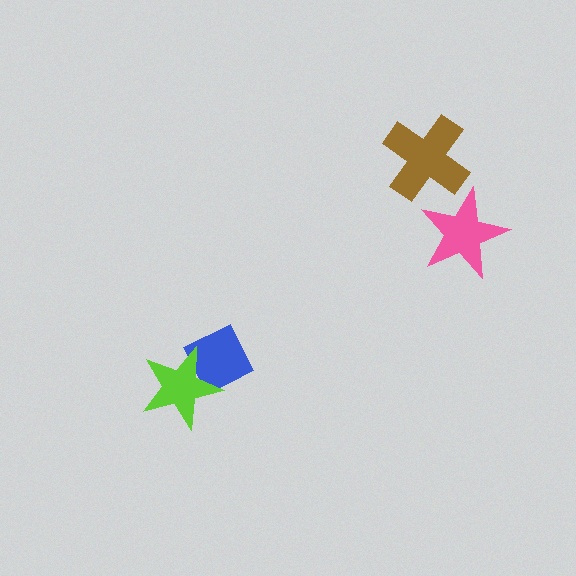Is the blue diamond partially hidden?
Yes, it is partially covered by another shape.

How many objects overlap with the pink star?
0 objects overlap with the pink star.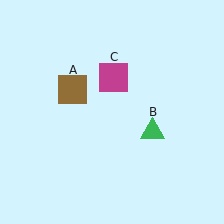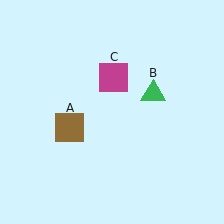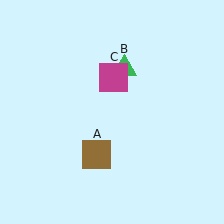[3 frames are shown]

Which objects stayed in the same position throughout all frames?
Magenta square (object C) remained stationary.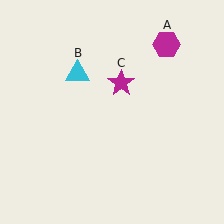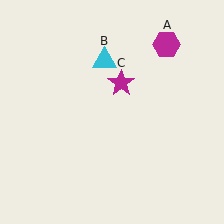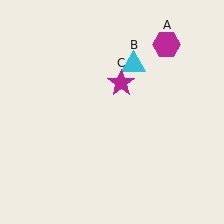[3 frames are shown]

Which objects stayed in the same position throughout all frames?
Magenta hexagon (object A) and magenta star (object C) remained stationary.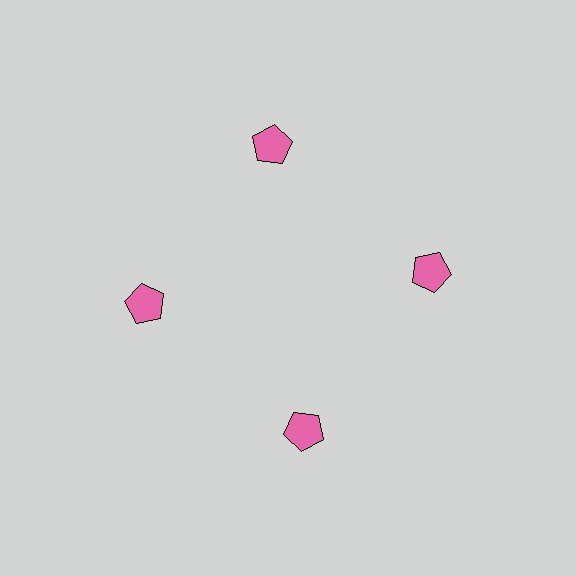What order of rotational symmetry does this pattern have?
This pattern has 4-fold rotational symmetry.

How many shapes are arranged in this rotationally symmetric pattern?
There are 4 shapes, arranged in 4 groups of 1.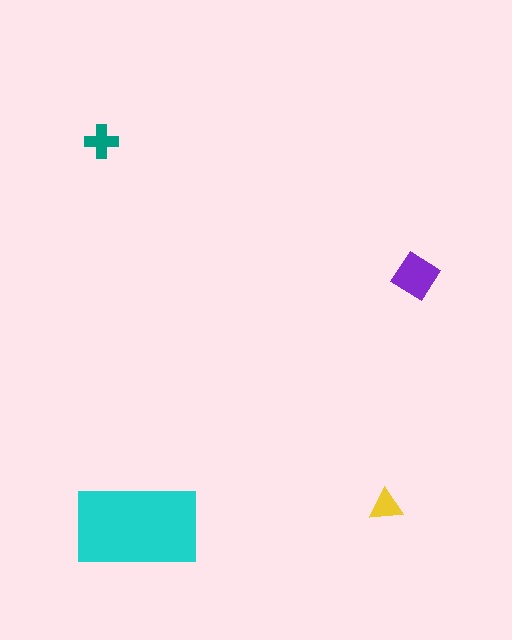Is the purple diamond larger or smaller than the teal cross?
Larger.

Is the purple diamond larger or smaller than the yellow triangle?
Larger.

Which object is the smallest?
The yellow triangle.